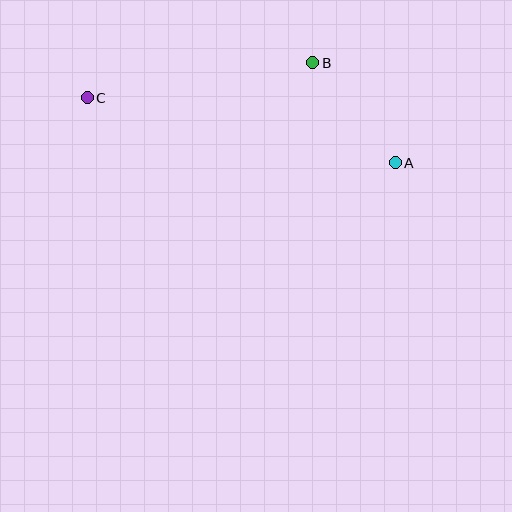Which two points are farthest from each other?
Points A and C are farthest from each other.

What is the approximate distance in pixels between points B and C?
The distance between B and C is approximately 228 pixels.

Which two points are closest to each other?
Points A and B are closest to each other.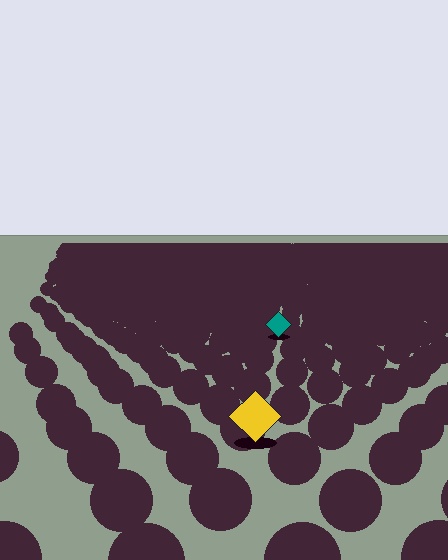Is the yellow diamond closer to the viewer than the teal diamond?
Yes. The yellow diamond is closer — you can tell from the texture gradient: the ground texture is coarser near it.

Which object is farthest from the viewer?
The teal diamond is farthest from the viewer. It appears smaller and the ground texture around it is denser.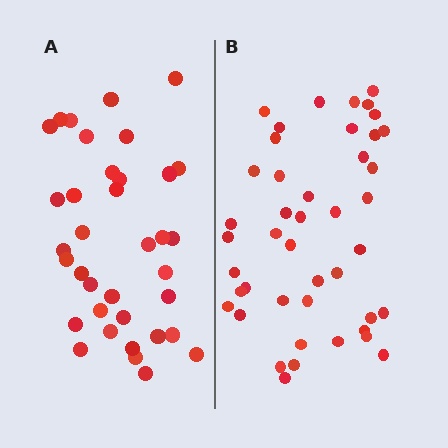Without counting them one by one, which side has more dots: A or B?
Region B (the right region) has more dots.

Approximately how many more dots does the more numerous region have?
Region B has roughly 8 or so more dots than region A.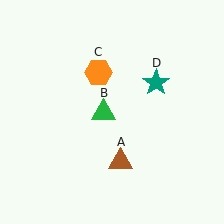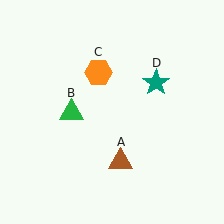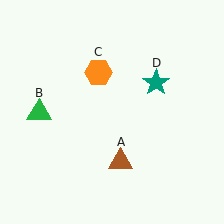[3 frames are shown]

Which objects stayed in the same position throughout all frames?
Brown triangle (object A) and orange hexagon (object C) and teal star (object D) remained stationary.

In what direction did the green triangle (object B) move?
The green triangle (object B) moved left.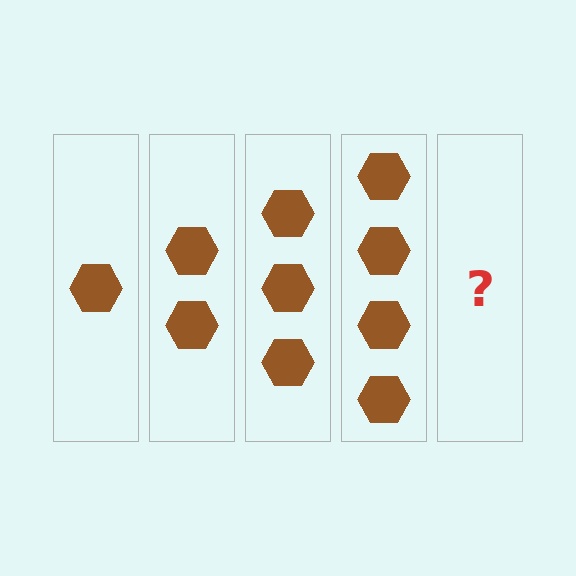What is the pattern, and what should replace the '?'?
The pattern is that each step adds one more hexagon. The '?' should be 5 hexagons.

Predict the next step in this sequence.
The next step is 5 hexagons.